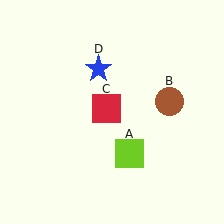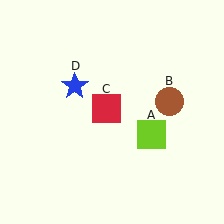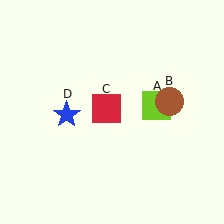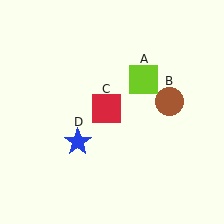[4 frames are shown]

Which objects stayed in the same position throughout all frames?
Brown circle (object B) and red square (object C) remained stationary.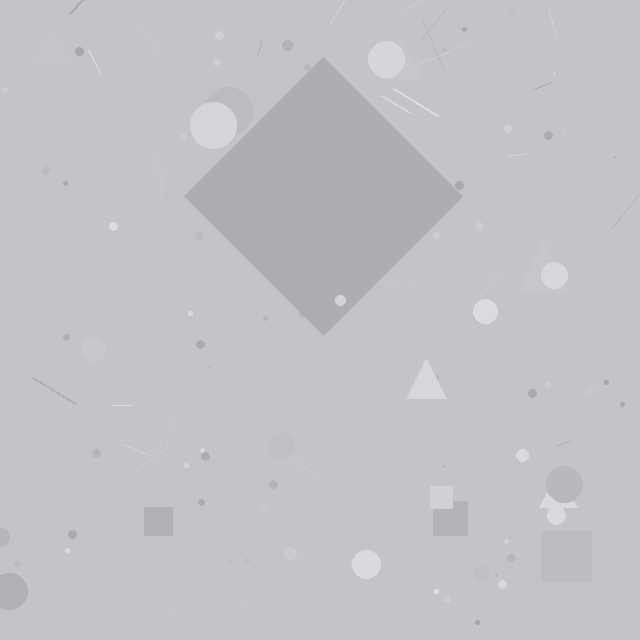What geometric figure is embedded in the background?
A diamond is embedded in the background.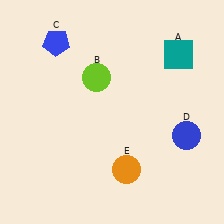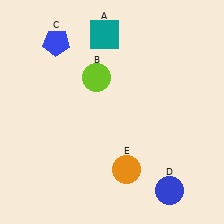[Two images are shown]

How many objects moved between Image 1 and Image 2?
2 objects moved between the two images.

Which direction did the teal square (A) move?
The teal square (A) moved left.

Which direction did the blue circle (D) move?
The blue circle (D) moved down.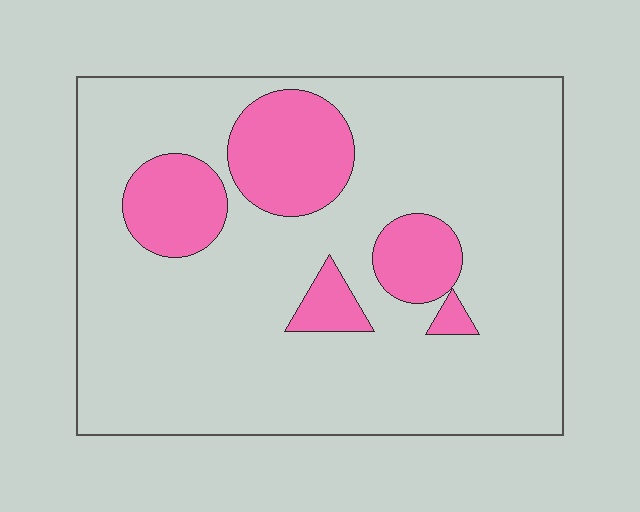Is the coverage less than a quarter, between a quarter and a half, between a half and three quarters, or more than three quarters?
Less than a quarter.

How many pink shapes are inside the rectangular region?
5.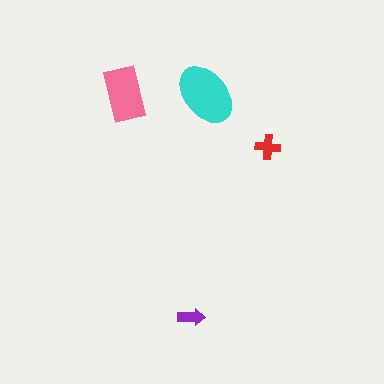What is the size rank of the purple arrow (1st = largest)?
4th.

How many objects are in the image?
There are 4 objects in the image.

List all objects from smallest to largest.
The purple arrow, the red cross, the pink rectangle, the cyan ellipse.